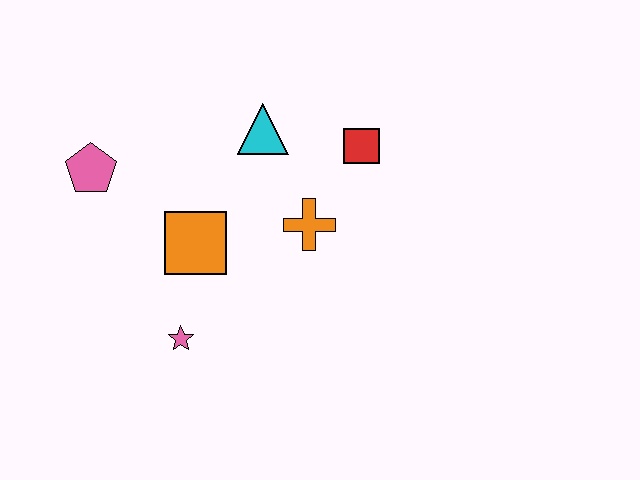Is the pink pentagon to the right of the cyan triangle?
No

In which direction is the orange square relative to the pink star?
The orange square is above the pink star.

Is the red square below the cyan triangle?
Yes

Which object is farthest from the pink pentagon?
The red square is farthest from the pink pentagon.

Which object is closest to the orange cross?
The red square is closest to the orange cross.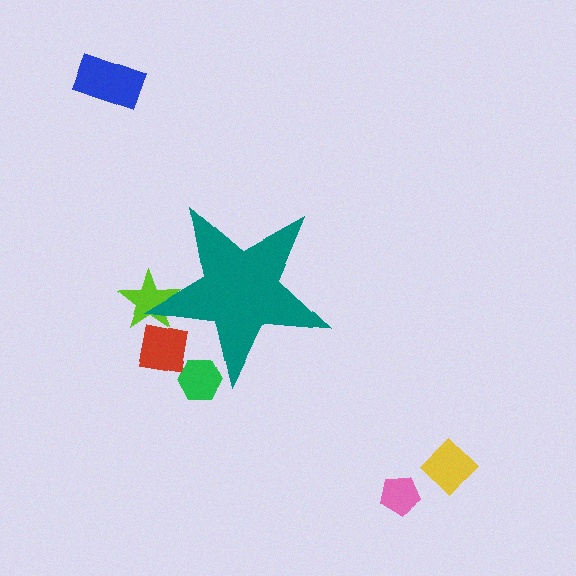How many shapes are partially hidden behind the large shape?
3 shapes are partially hidden.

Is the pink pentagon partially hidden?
No, the pink pentagon is fully visible.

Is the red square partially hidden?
Yes, the red square is partially hidden behind the teal star.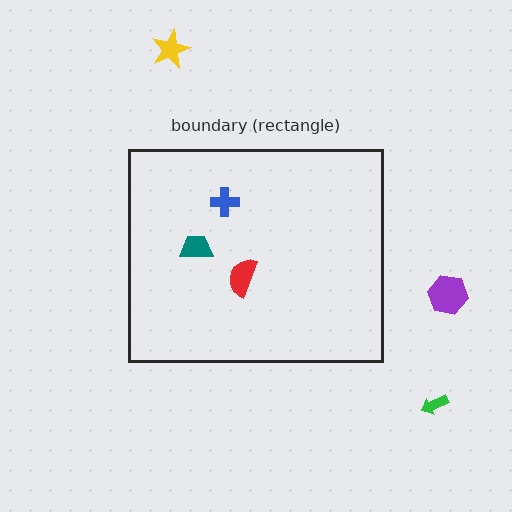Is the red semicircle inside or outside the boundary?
Inside.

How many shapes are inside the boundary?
3 inside, 3 outside.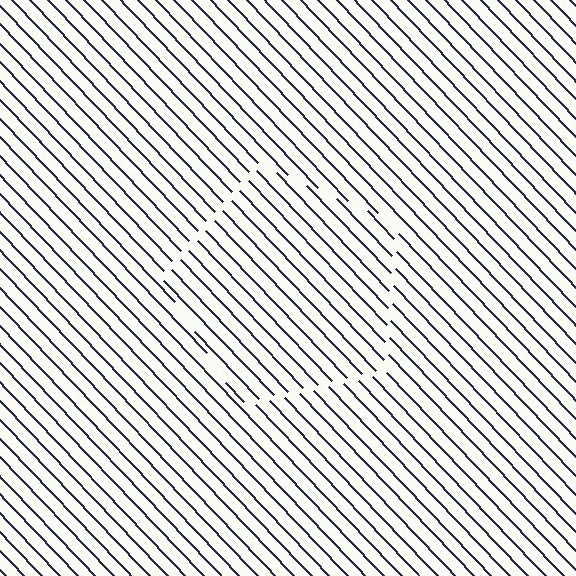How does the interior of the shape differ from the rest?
The interior of the shape contains the same grating, shifted by half a period — the contour is defined by the phase discontinuity where line-ends from the inner and outer gratings abut.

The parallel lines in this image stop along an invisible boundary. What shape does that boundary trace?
An illusory pentagon. The interior of the shape contains the same grating, shifted by half a period — the contour is defined by the phase discontinuity where line-ends from the inner and outer gratings abut.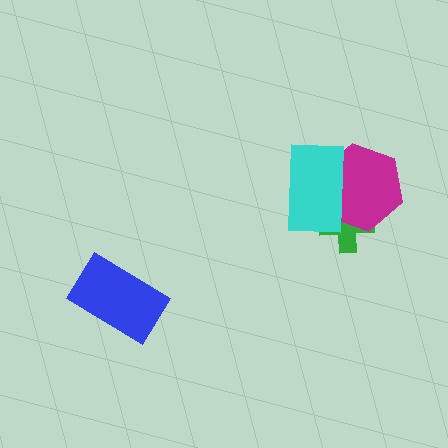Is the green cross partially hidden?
Yes, it is partially covered by another shape.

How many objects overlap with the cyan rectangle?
2 objects overlap with the cyan rectangle.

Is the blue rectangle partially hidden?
No, no other shape covers it.